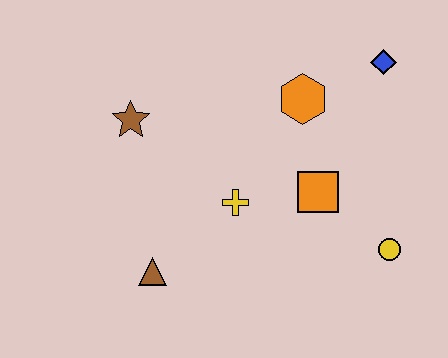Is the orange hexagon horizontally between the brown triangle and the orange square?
Yes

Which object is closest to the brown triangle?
The yellow cross is closest to the brown triangle.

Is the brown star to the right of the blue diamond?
No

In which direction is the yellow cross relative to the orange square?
The yellow cross is to the left of the orange square.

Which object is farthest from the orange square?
The brown star is farthest from the orange square.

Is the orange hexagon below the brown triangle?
No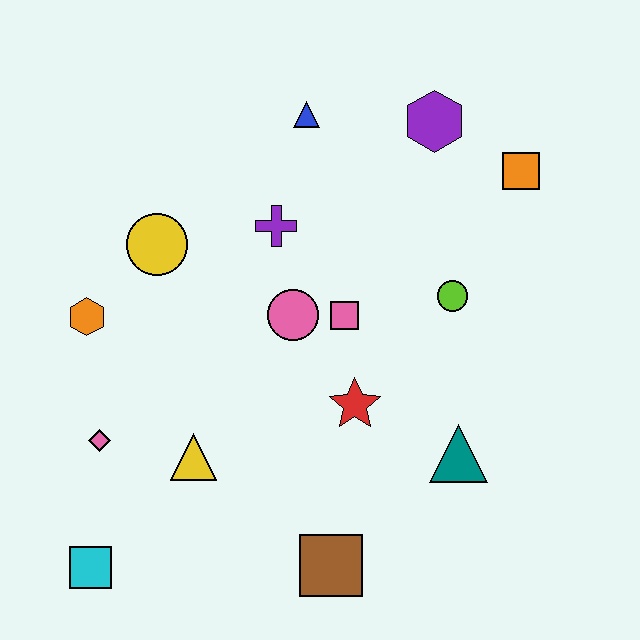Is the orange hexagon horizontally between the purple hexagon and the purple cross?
No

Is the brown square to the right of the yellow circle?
Yes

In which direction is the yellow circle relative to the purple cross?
The yellow circle is to the left of the purple cross.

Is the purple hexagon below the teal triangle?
No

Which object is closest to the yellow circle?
The orange hexagon is closest to the yellow circle.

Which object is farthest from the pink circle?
The cyan square is farthest from the pink circle.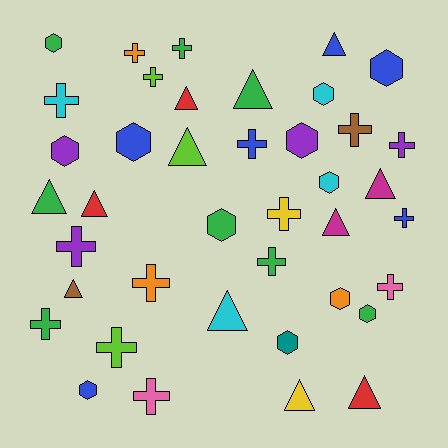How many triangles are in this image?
There are 12 triangles.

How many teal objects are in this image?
There is 1 teal object.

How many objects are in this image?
There are 40 objects.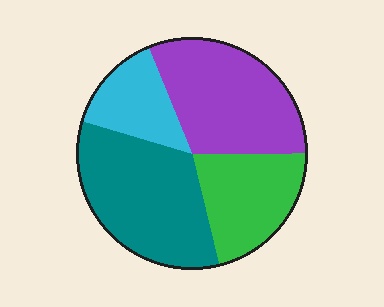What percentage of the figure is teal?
Teal covers around 35% of the figure.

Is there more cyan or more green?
Green.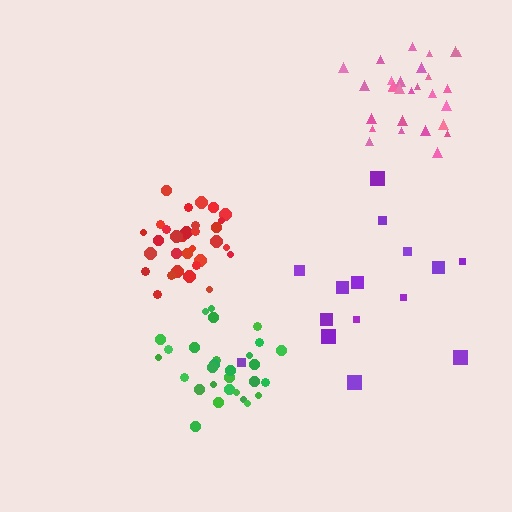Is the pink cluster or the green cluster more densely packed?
Green.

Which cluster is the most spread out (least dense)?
Purple.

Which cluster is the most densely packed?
Red.